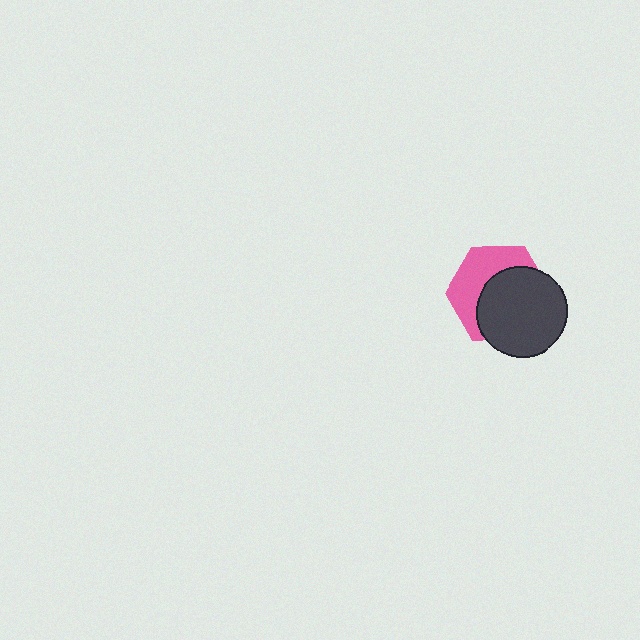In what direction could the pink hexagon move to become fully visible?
The pink hexagon could move toward the upper-left. That would shift it out from behind the dark gray circle entirely.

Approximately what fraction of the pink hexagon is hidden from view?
Roughly 57% of the pink hexagon is hidden behind the dark gray circle.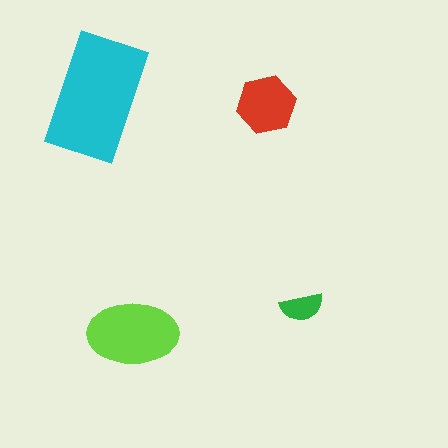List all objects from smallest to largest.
The green semicircle, the red hexagon, the lime ellipse, the cyan rectangle.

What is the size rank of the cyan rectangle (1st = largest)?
1st.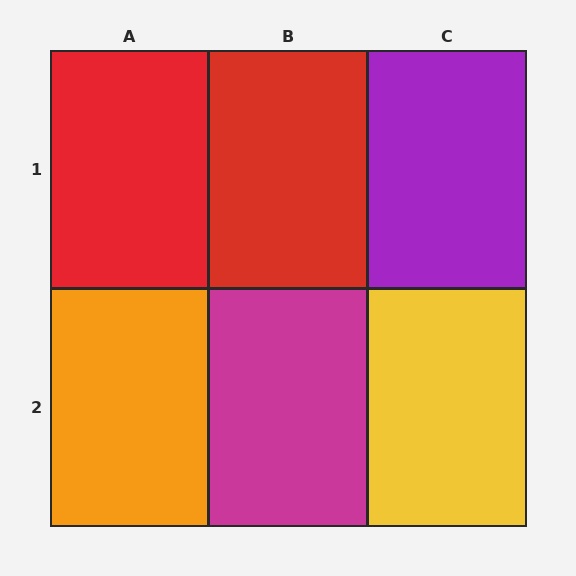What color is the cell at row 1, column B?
Red.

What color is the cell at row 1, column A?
Red.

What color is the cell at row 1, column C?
Purple.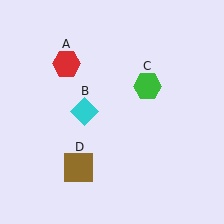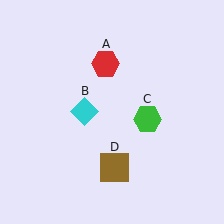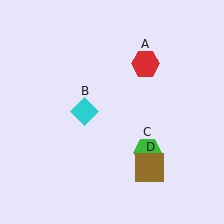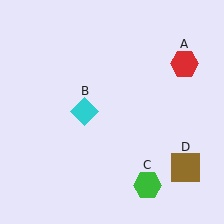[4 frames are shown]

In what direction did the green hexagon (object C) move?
The green hexagon (object C) moved down.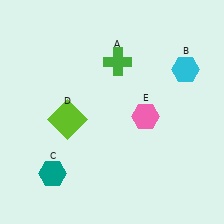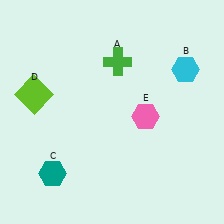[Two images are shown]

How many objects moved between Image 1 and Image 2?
1 object moved between the two images.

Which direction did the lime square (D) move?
The lime square (D) moved left.